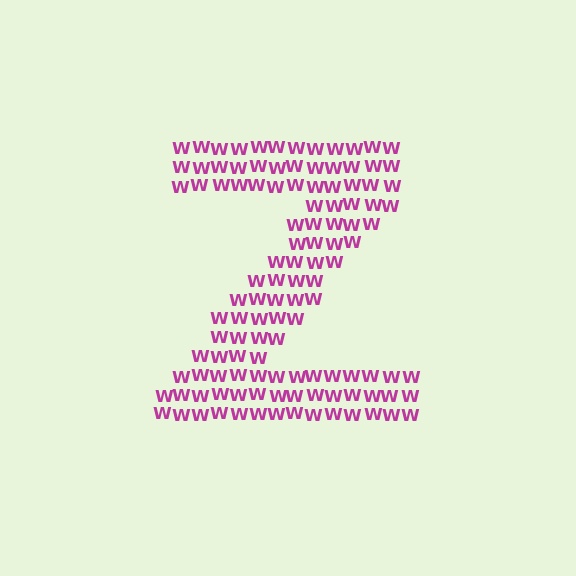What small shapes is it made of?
It is made of small letter W's.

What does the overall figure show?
The overall figure shows the letter Z.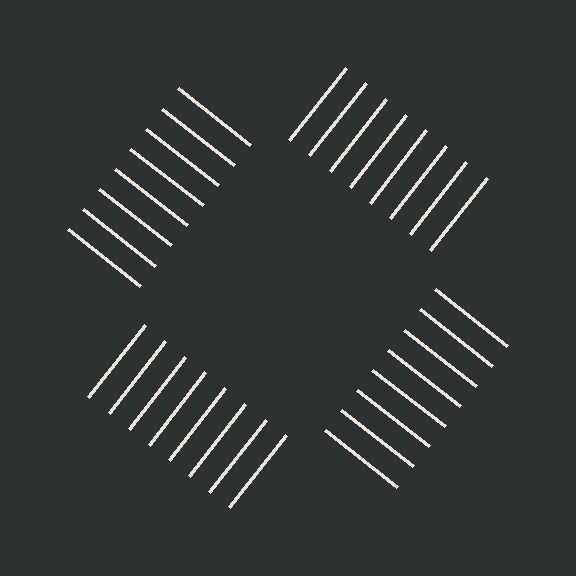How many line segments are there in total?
32 — 8 along each of the 4 edges.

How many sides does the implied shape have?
4 sides — the line-ends trace a square.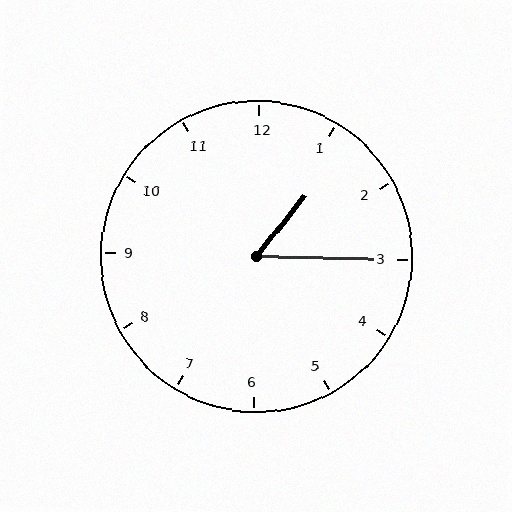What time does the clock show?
1:15.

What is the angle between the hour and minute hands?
Approximately 52 degrees.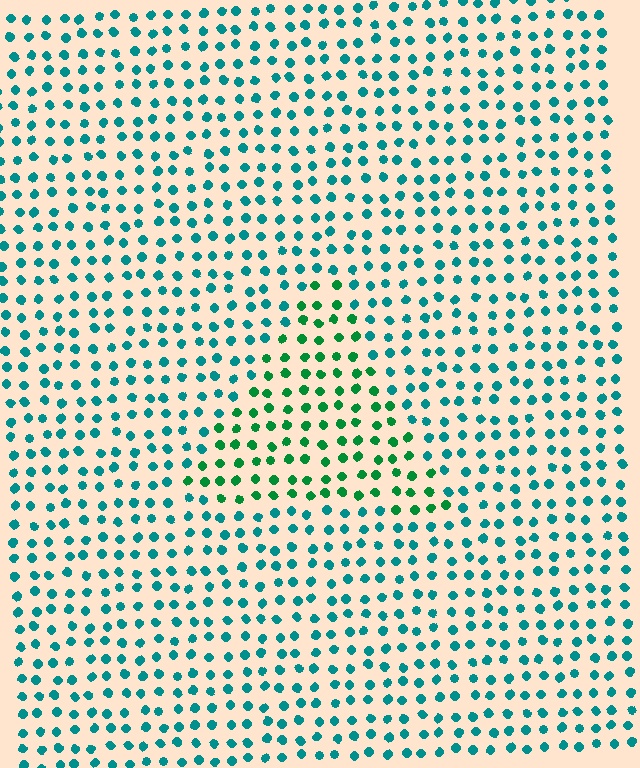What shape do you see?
I see a triangle.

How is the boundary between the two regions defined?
The boundary is defined purely by a slight shift in hue (about 38 degrees). Spacing, size, and orientation are identical on both sides.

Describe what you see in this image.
The image is filled with small teal elements in a uniform arrangement. A triangle-shaped region is visible where the elements are tinted to a slightly different hue, forming a subtle color boundary.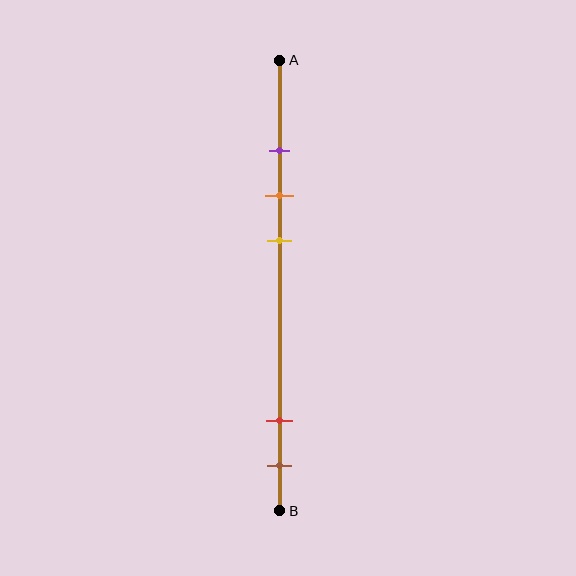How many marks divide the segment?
There are 5 marks dividing the segment.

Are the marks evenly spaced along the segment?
No, the marks are not evenly spaced.